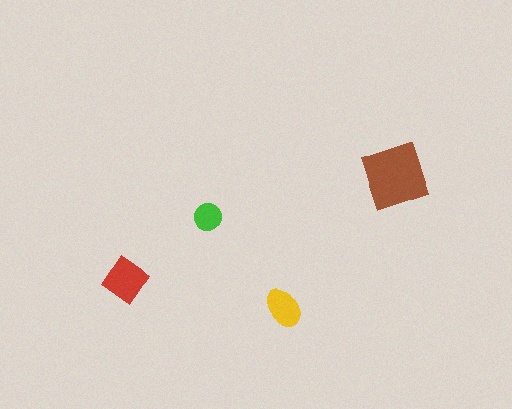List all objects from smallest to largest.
The green circle, the yellow ellipse, the red diamond, the brown diamond.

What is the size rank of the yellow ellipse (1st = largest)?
3rd.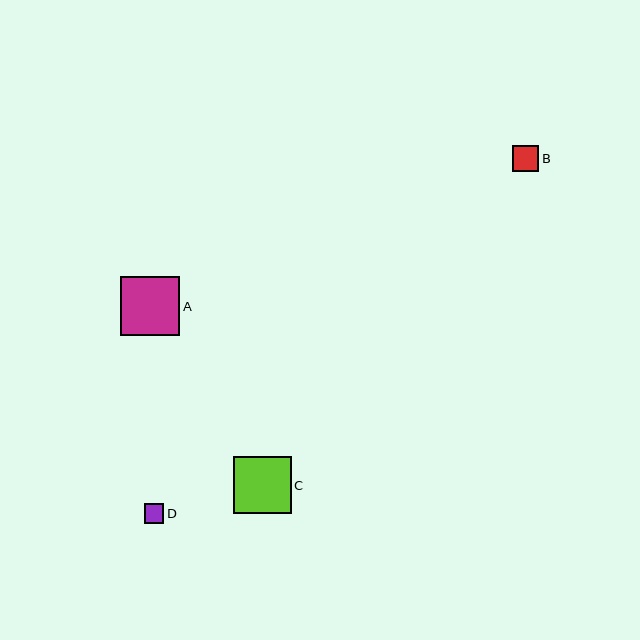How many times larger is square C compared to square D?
Square C is approximately 3.0 times the size of square D.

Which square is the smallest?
Square D is the smallest with a size of approximately 19 pixels.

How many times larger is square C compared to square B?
Square C is approximately 2.2 times the size of square B.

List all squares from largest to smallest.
From largest to smallest: A, C, B, D.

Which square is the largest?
Square A is the largest with a size of approximately 59 pixels.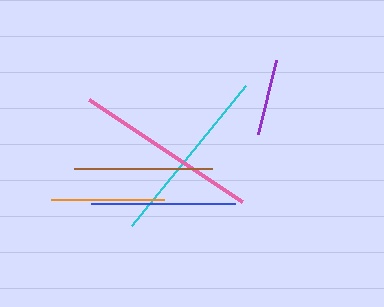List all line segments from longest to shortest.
From longest to shortest: pink, cyan, blue, brown, orange, purple.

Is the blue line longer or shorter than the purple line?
The blue line is longer than the purple line.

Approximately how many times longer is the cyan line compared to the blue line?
The cyan line is approximately 1.3 times the length of the blue line.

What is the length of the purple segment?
The purple segment is approximately 76 pixels long.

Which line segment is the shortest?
The purple line is the shortest at approximately 76 pixels.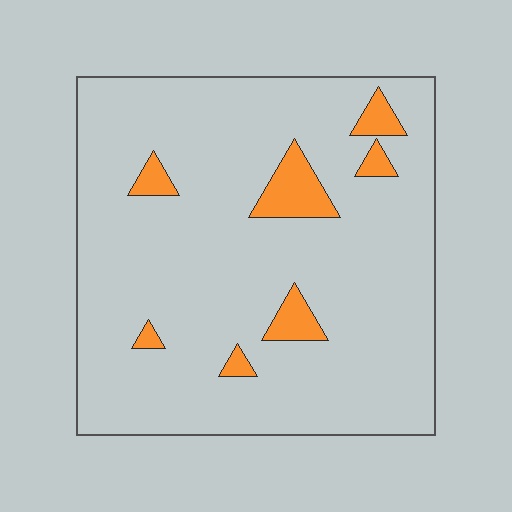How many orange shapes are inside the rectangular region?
7.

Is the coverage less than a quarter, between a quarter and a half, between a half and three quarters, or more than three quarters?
Less than a quarter.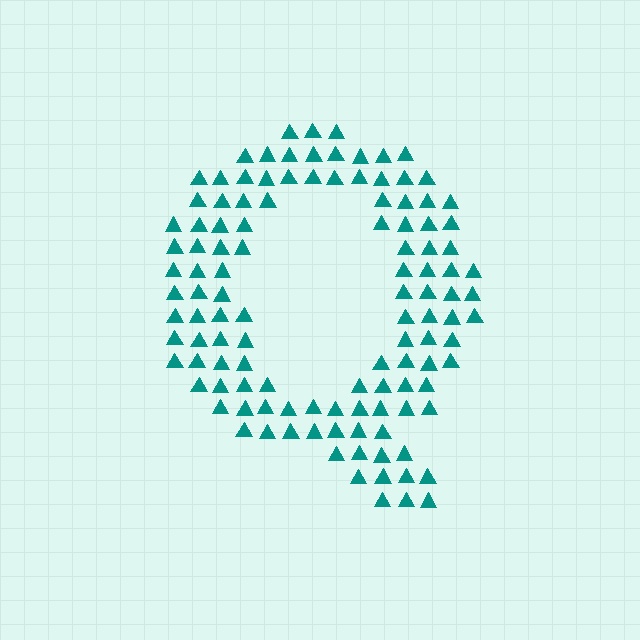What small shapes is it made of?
It is made of small triangles.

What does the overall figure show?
The overall figure shows the letter Q.